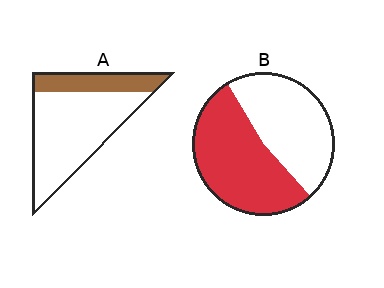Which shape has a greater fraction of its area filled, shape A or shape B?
Shape B.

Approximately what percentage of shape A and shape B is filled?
A is approximately 25% and B is approximately 55%.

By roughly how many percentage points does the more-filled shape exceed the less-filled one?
By roughly 25 percentage points (B over A).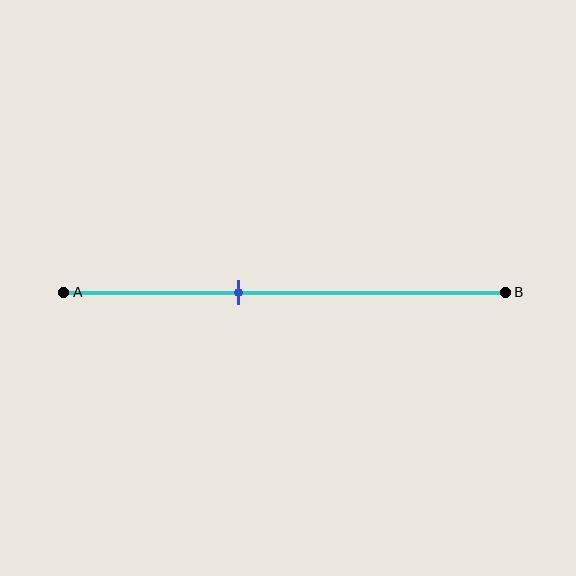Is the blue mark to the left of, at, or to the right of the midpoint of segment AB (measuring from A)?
The blue mark is to the left of the midpoint of segment AB.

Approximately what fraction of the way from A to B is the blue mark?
The blue mark is approximately 40% of the way from A to B.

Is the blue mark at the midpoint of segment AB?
No, the mark is at about 40% from A, not at the 50% midpoint.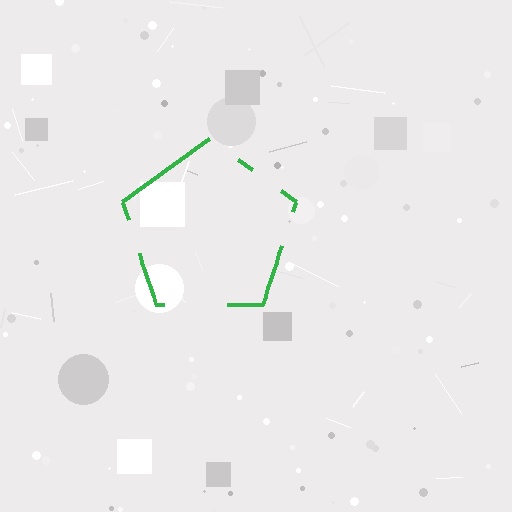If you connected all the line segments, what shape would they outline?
They would outline a pentagon.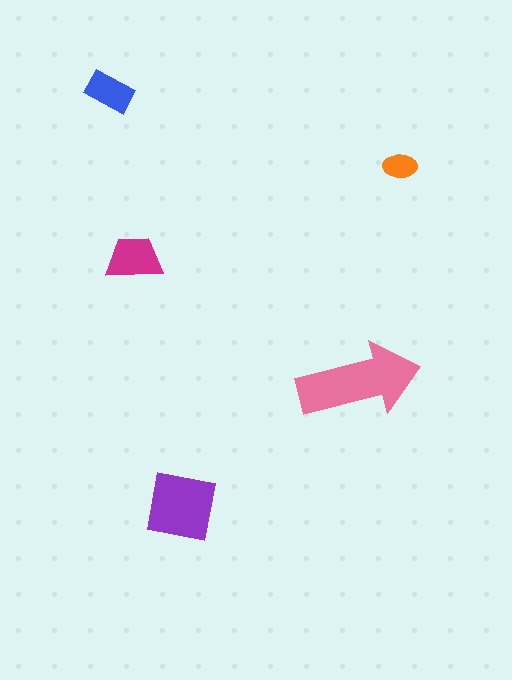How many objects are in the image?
There are 5 objects in the image.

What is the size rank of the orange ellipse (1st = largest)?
5th.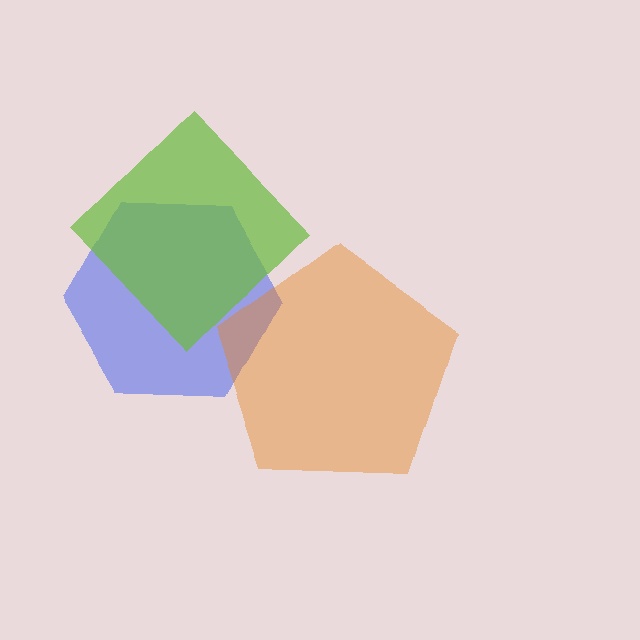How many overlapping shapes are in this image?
There are 3 overlapping shapes in the image.